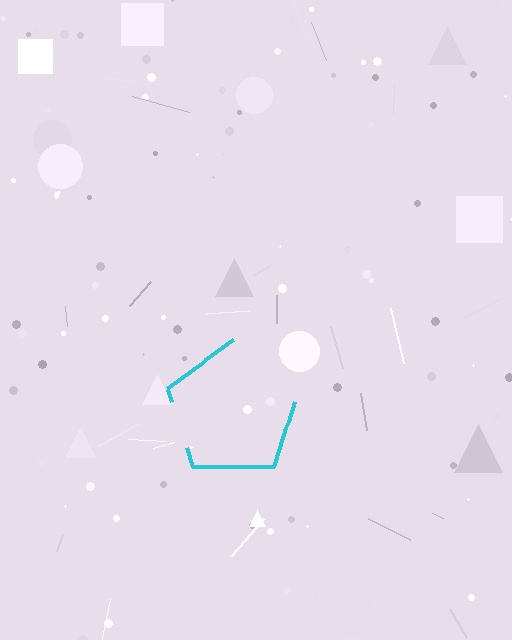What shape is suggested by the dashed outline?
The dashed outline suggests a pentagon.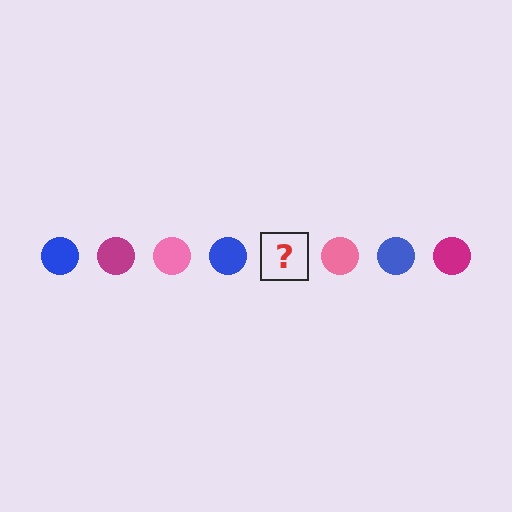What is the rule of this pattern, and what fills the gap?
The rule is that the pattern cycles through blue, magenta, pink circles. The gap should be filled with a magenta circle.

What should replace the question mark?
The question mark should be replaced with a magenta circle.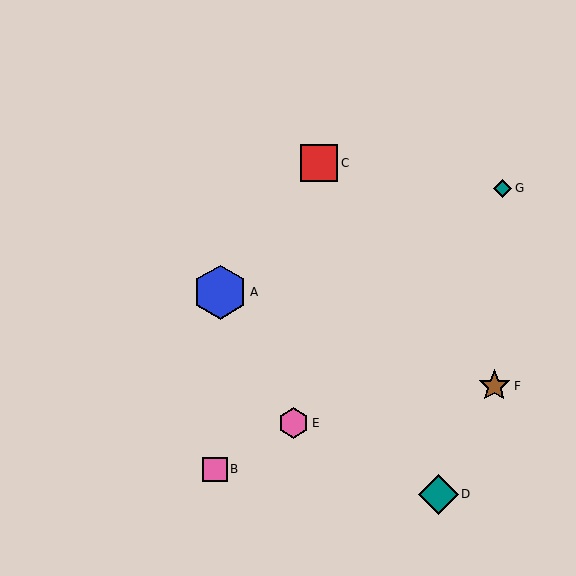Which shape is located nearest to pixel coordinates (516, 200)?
The teal diamond (labeled G) at (503, 188) is nearest to that location.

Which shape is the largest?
The blue hexagon (labeled A) is the largest.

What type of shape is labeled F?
Shape F is a brown star.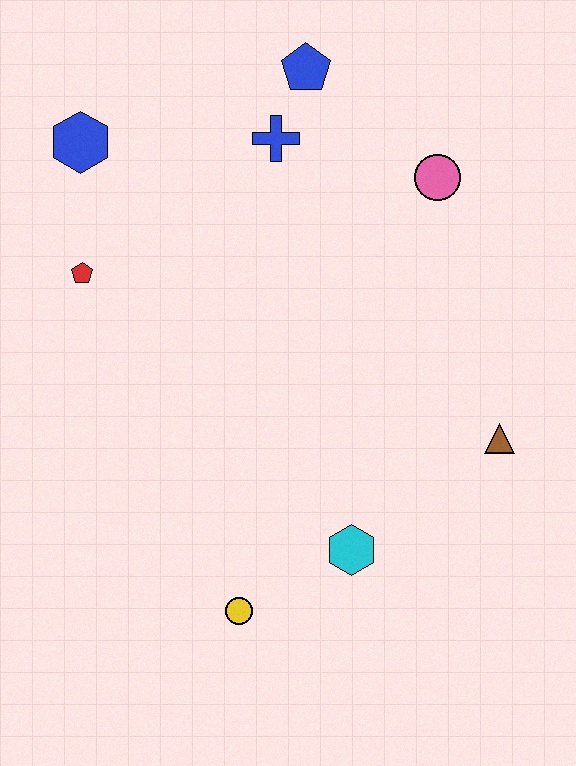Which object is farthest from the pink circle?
The yellow circle is farthest from the pink circle.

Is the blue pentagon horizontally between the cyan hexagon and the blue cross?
Yes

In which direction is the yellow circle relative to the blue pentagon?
The yellow circle is below the blue pentagon.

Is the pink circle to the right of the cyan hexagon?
Yes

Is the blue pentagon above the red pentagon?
Yes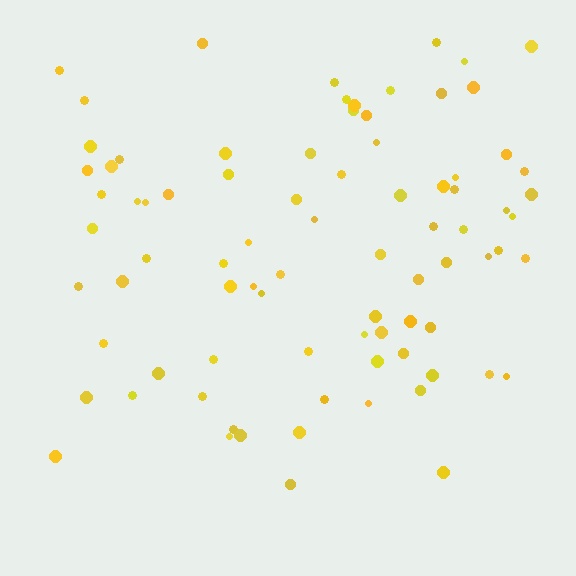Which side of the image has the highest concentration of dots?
The top.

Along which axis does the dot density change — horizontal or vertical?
Vertical.